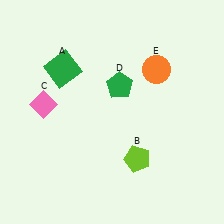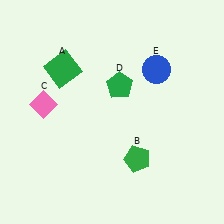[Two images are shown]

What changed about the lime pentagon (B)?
In Image 1, B is lime. In Image 2, it changed to green.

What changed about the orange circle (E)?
In Image 1, E is orange. In Image 2, it changed to blue.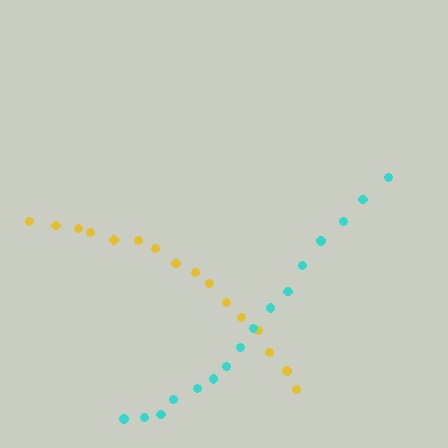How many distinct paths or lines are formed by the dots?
There are 2 distinct paths.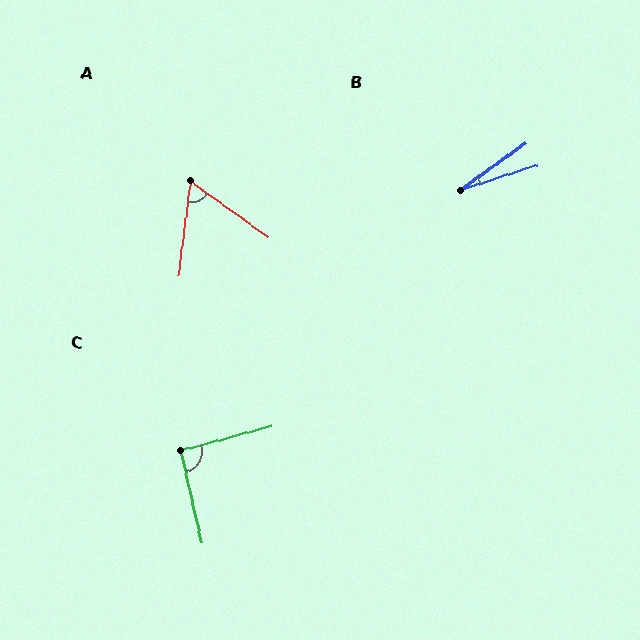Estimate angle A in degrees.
Approximately 61 degrees.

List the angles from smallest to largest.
B (17°), A (61°), C (92°).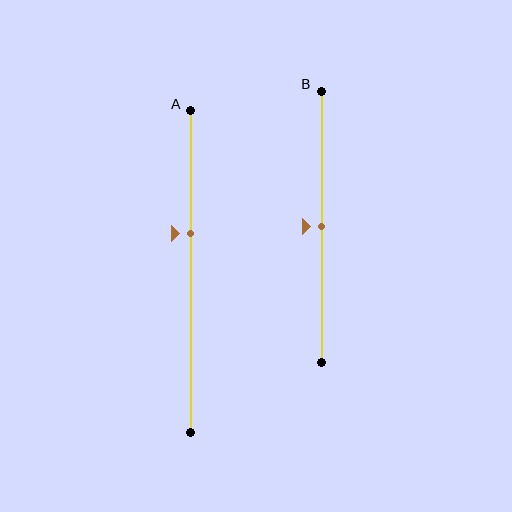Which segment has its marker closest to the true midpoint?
Segment B has its marker closest to the true midpoint.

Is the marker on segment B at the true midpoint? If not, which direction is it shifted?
Yes, the marker on segment B is at the true midpoint.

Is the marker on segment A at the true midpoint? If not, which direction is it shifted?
No, the marker on segment A is shifted upward by about 12% of the segment length.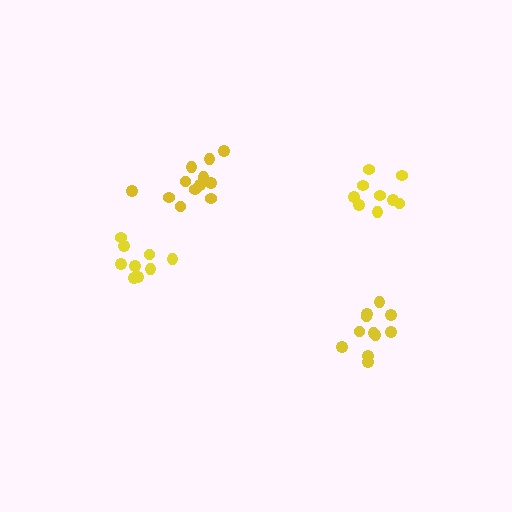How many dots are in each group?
Group 1: 11 dots, Group 2: 12 dots, Group 3: 9 dots, Group 4: 9 dots (41 total).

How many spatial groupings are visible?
There are 4 spatial groupings.